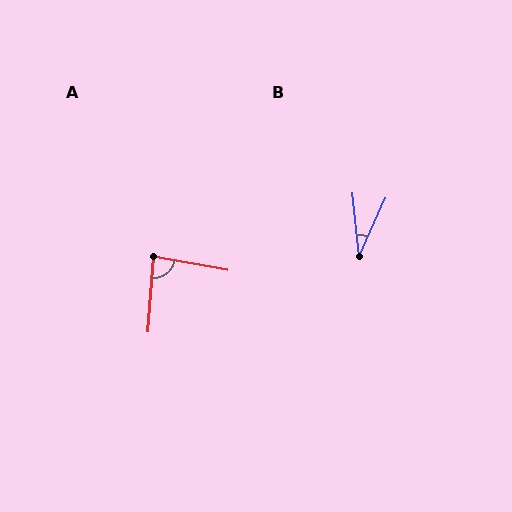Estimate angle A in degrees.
Approximately 84 degrees.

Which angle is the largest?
A, at approximately 84 degrees.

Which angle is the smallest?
B, at approximately 30 degrees.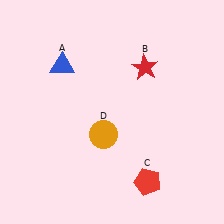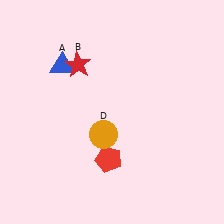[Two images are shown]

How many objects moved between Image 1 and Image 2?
2 objects moved between the two images.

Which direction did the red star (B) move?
The red star (B) moved left.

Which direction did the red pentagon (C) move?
The red pentagon (C) moved left.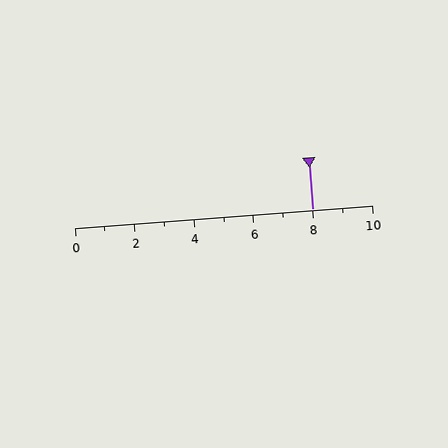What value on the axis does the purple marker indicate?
The marker indicates approximately 8.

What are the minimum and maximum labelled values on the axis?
The axis runs from 0 to 10.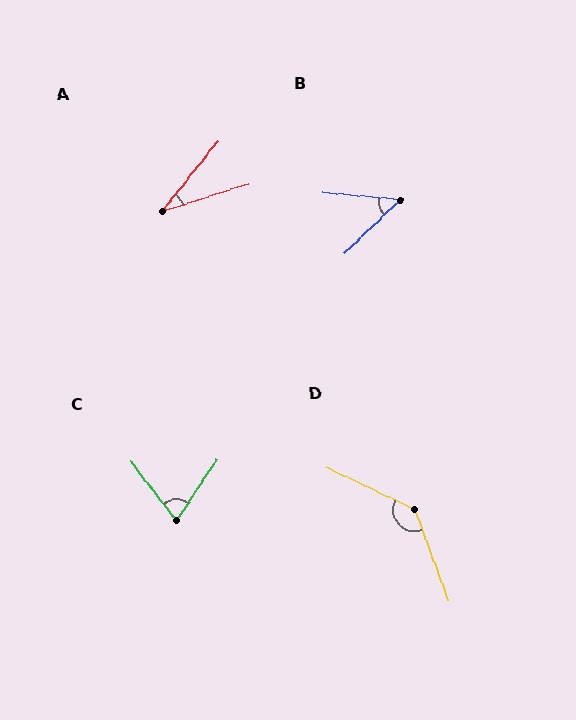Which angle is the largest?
D, at approximately 136 degrees.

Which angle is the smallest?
A, at approximately 34 degrees.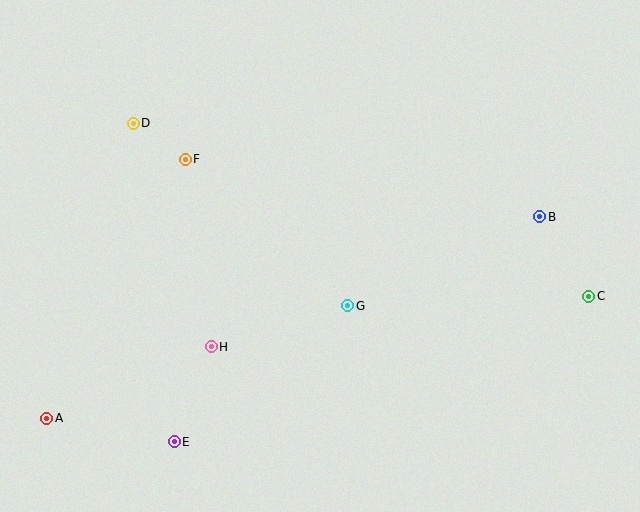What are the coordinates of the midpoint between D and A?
The midpoint between D and A is at (90, 271).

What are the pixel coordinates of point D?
Point D is at (133, 123).